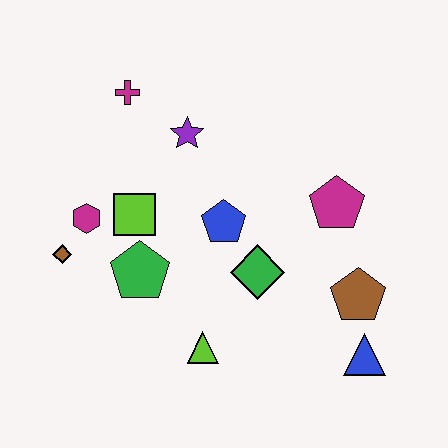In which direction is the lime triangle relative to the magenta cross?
The lime triangle is below the magenta cross.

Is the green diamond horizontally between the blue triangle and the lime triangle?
Yes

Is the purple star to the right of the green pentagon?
Yes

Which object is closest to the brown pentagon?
The blue triangle is closest to the brown pentagon.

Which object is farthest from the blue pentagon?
The blue triangle is farthest from the blue pentagon.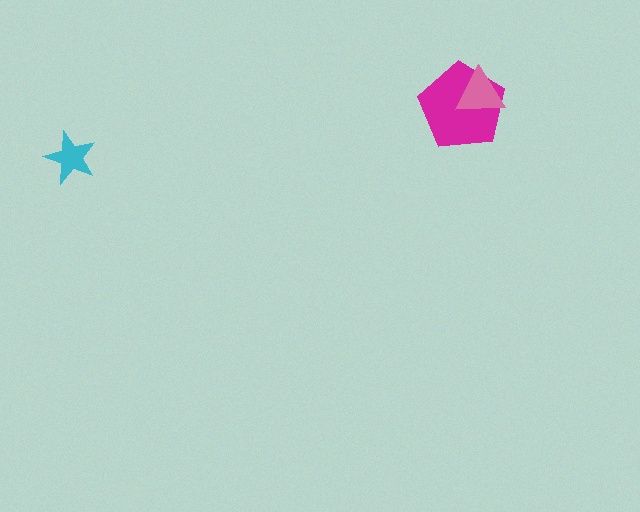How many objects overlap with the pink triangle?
1 object overlaps with the pink triangle.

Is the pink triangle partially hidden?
No, no other shape covers it.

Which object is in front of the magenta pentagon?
The pink triangle is in front of the magenta pentagon.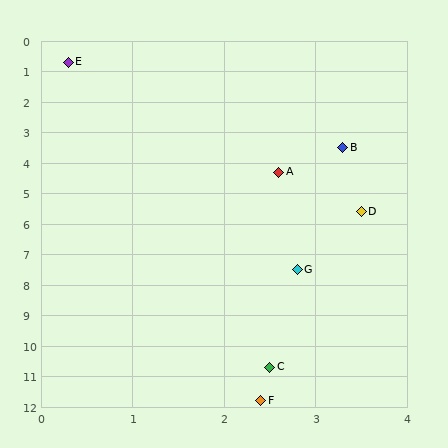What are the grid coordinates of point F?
Point F is at approximately (2.4, 11.8).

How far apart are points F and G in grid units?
Points F and G are about 4.3 grid units apart.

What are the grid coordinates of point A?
Point A is at approximately (2.6, 4.3).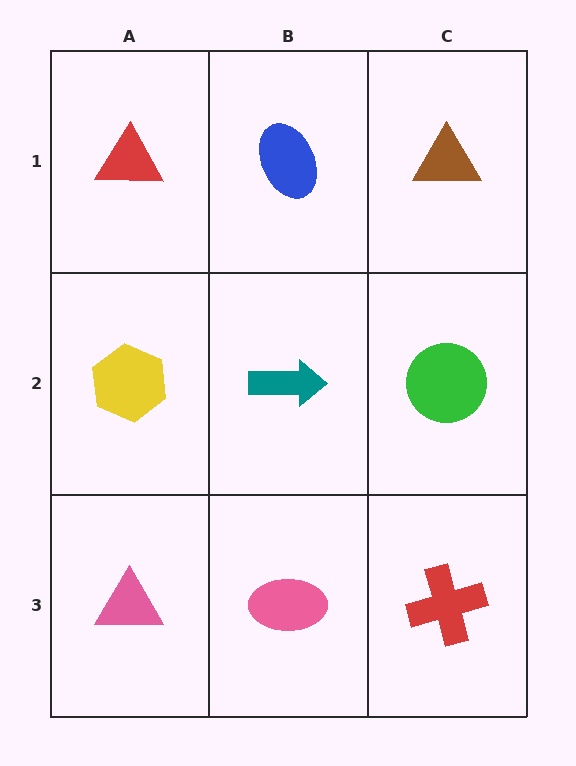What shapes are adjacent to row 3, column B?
A teal arrow (row 2, column B), a pink triangle (row 3, column A), a red cross (row 3, column C).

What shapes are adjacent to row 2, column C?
A brown triangle (row 1, column C), a red cross (row 3, column C), a teal arrow (row 2, column B).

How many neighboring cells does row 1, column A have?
2.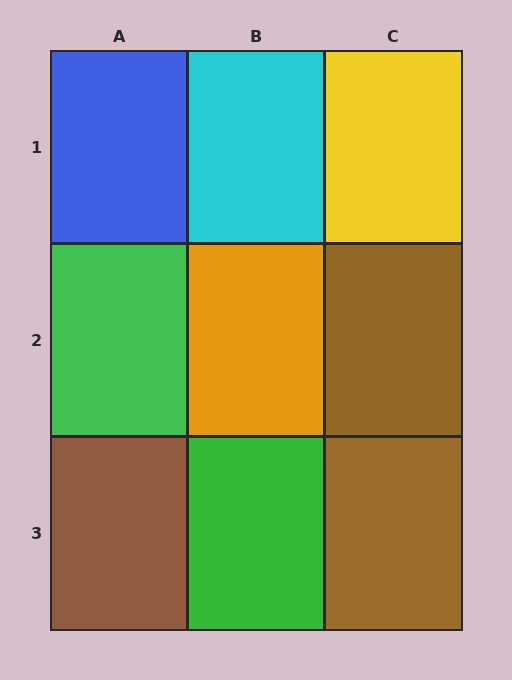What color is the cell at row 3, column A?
Brown.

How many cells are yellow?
1 cell is yellow.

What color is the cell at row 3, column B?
Green.